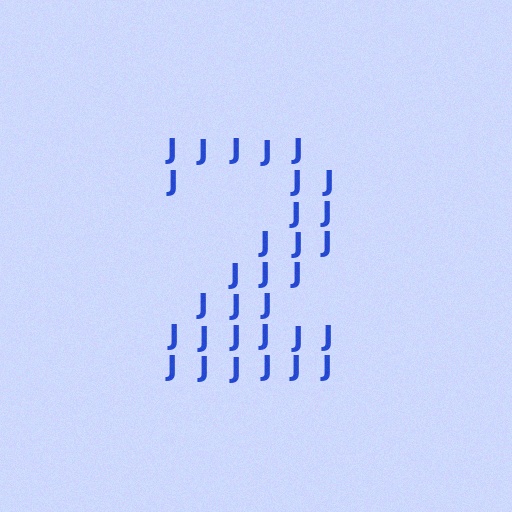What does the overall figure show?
The overall figure shows the digit 2.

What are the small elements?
The small elements are letter J's.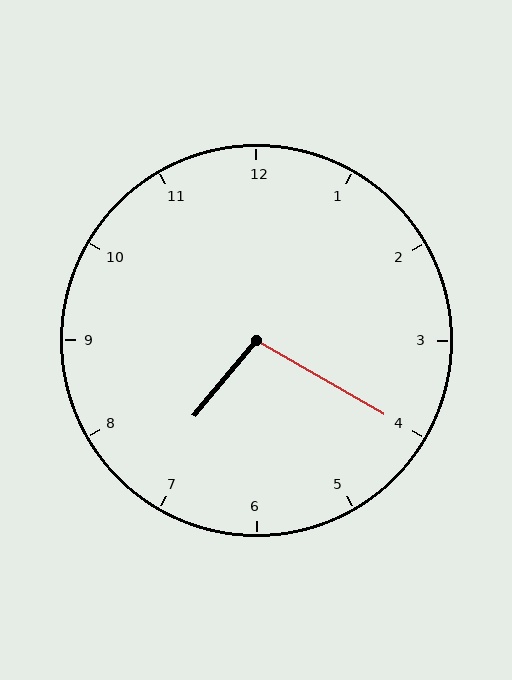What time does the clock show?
7:20.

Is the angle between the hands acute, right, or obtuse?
It is obtuse.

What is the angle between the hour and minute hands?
Approximately 100 degrees.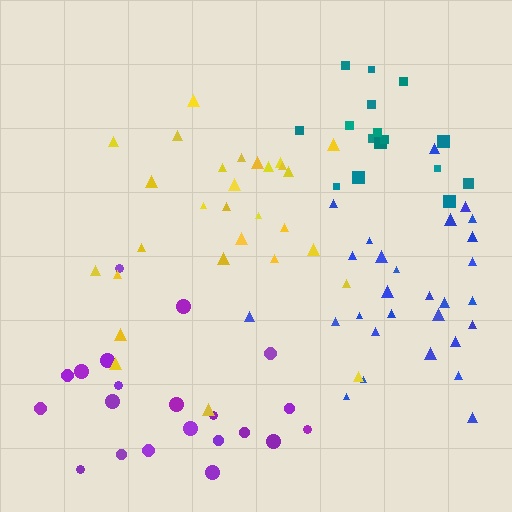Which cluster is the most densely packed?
Blue.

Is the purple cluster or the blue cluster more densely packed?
Blue.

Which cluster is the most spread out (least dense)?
Purple.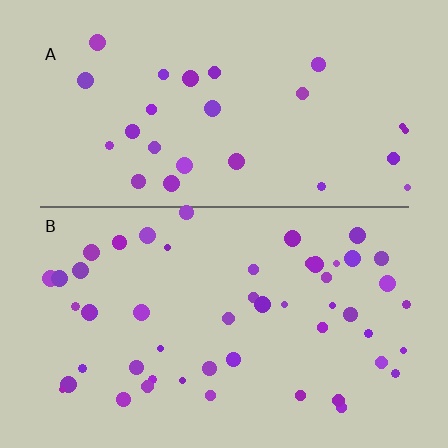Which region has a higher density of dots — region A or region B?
B (the bottom).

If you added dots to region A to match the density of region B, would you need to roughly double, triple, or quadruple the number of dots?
Approximately double.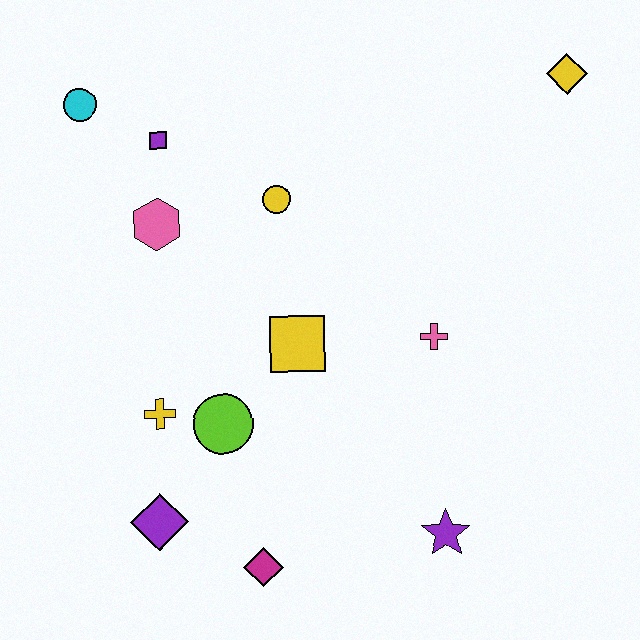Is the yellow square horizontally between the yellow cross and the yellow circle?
No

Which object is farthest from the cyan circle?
The purple star is farthest from the cyan circle.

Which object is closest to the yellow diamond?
The pink cross is closest to the yellow diamond.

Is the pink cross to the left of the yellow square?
No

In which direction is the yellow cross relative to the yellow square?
The yellow cross is to the left of the yellow square.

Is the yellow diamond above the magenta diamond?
Yes